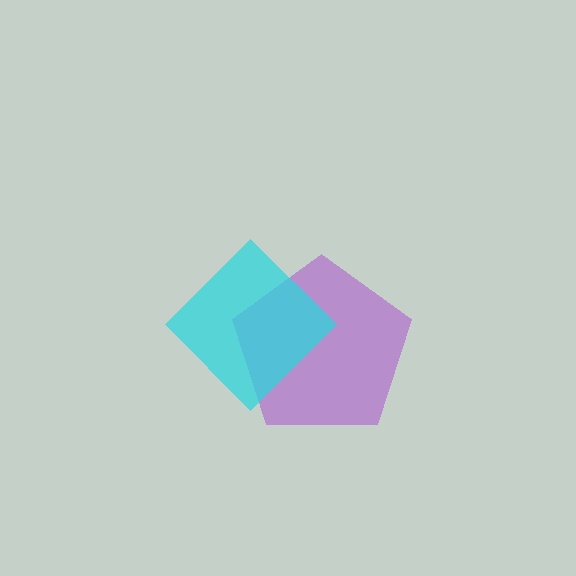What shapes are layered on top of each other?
The layered shapes are: a purple pentagon, a cyan diamond.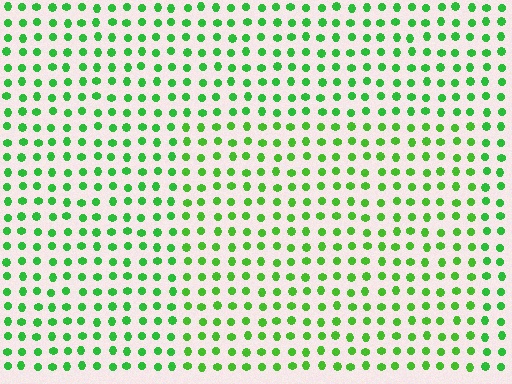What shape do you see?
I see a rectangle.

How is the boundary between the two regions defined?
The boundary is defined purely by a slight shift in hue (about 16 degrees). Spacing, size, and orientation are identical on both sides.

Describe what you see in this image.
The image is filled with small green elements in a uniform arrangement. A rectangle-shaped region is visible where the elements are tinted to a slightly different hue, forming a subtle color boundary.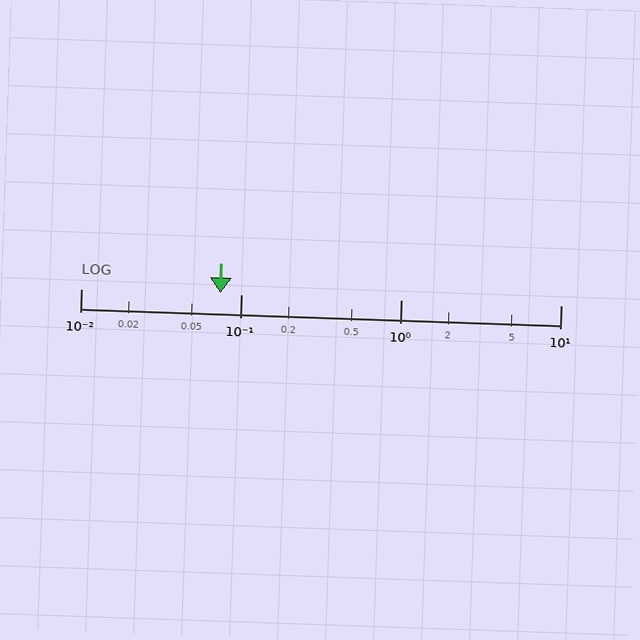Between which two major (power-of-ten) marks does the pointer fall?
The pointer is between 0.01 and 0.1.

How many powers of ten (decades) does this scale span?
The scale spans 3 decades, from 0.01 to 10.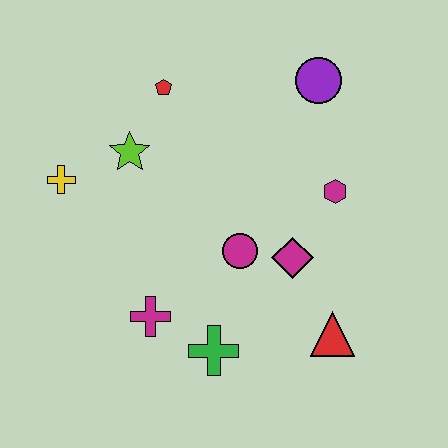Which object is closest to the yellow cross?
The lime star is closest to the yellow cross.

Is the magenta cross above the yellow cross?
No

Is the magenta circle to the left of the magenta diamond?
Yes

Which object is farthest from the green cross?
The purple circle is farthest from the green cross.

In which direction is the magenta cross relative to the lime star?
The magenta cross is below the lime star.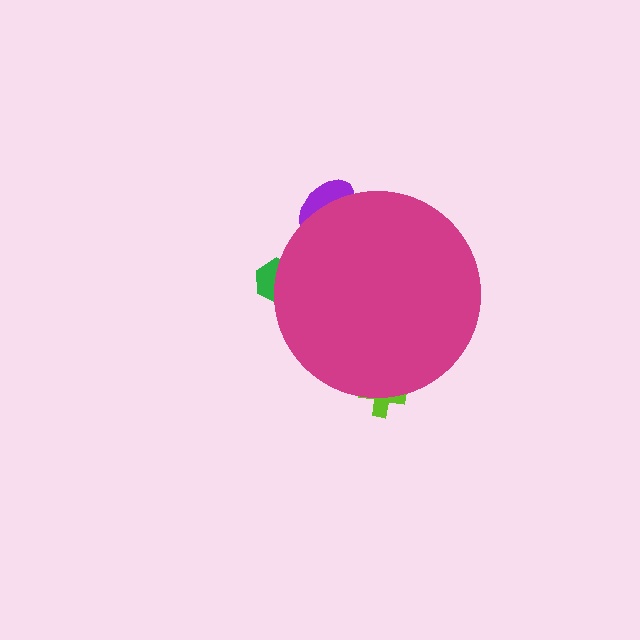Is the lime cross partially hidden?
Yes, the lime cross is partially hidden behind the magenta circle.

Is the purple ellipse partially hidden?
Yes, the purple ellipse is partially hidden behind the magenta circle.